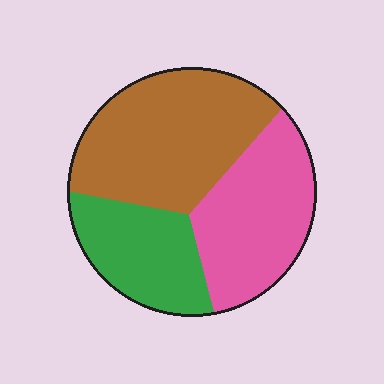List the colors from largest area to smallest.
From largest to smallest: brown, pink, green.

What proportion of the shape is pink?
Pink takes up about one third (1/3) of the shape.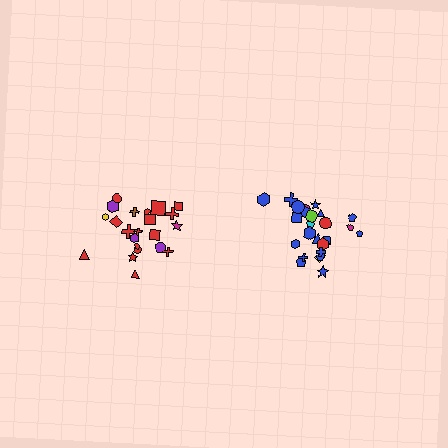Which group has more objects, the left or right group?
The right group.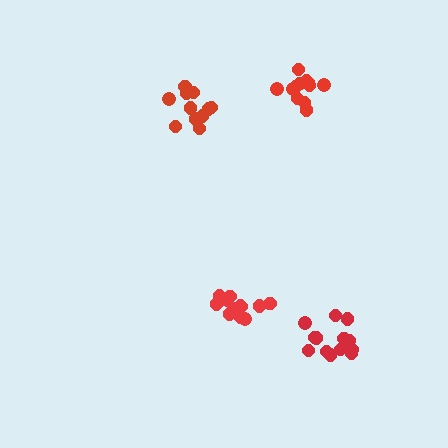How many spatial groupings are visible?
There are 4 spatial groupings.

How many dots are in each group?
Group 1: 13 dots, Group 2: 13 dots, Group 3: 11 dots, Group 4: 12 dots (49 total).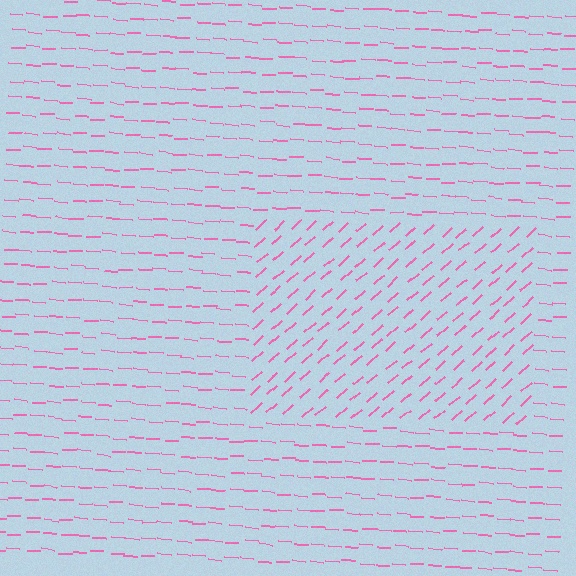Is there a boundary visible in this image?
Yes, there is a texture boundary formed by a change in line orientation.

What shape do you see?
I see a rectangle.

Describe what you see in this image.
The image is filled with small pink line segments. A rectangle region in the image has lines oriented differently from the surrounding lines, creating a visible texture boundary.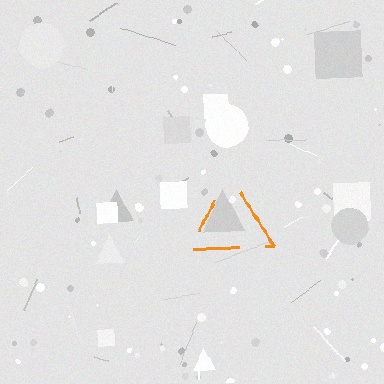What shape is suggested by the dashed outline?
The dashed outline suggests a triangle.